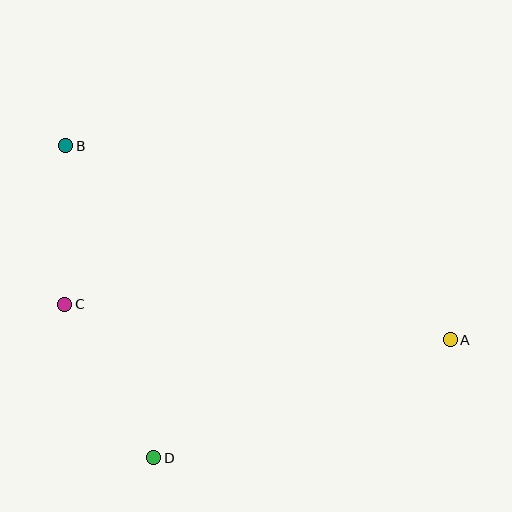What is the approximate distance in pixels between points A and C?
The distance between A and C is approximately 387 pixels.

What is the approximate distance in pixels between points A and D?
The distance between A and D is approximately 319 pixels.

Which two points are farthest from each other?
Points A and B are farthest from each other.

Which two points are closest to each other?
Points B and C are closest to each other.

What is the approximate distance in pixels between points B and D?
The distance between B and D is approximately 324 pixels.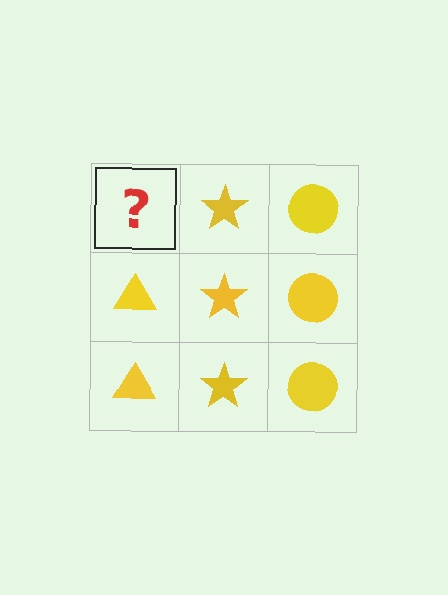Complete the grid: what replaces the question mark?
The question mark should be replaced with a yellow triangle.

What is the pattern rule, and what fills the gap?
The rule is that each column has a consistent shape. The gap should be filled with a yellow triangle.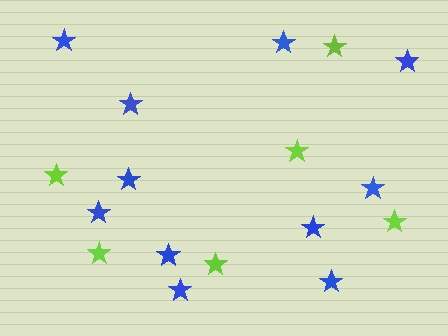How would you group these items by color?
There are 2 groups: one group of lime stars (6) and one group of blue stars (11).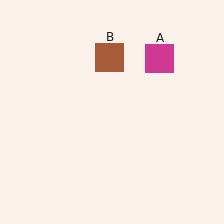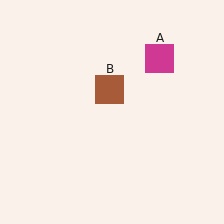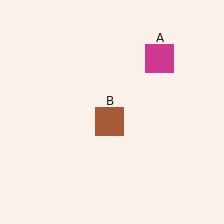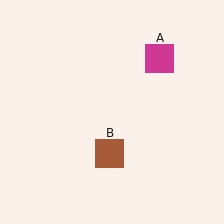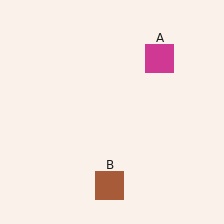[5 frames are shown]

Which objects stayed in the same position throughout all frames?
Magenta square (object A) remained stationary.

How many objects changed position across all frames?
1 object changed position: brown square (object B).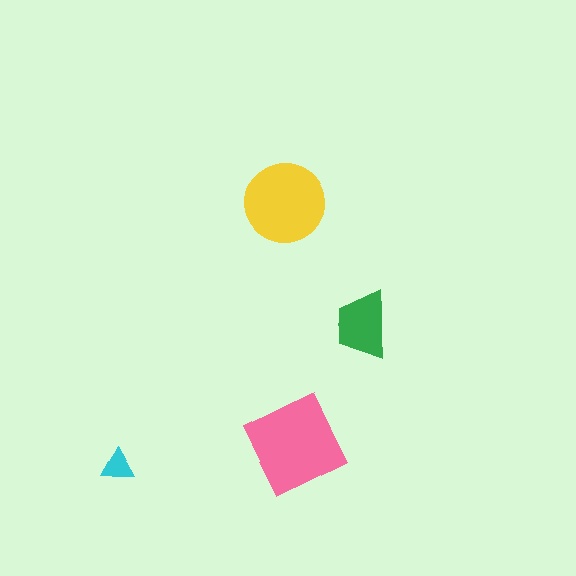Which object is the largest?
The pink square.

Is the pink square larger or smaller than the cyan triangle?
Larger.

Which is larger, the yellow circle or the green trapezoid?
The yellow circle.